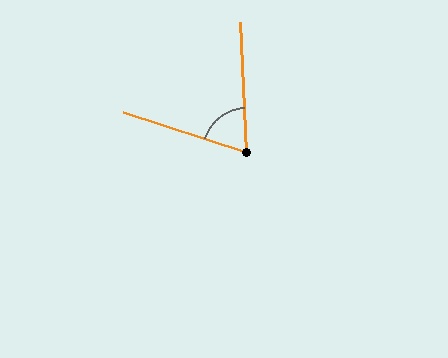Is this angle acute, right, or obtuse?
It is acute.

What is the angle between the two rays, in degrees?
Approximately 70 degrees.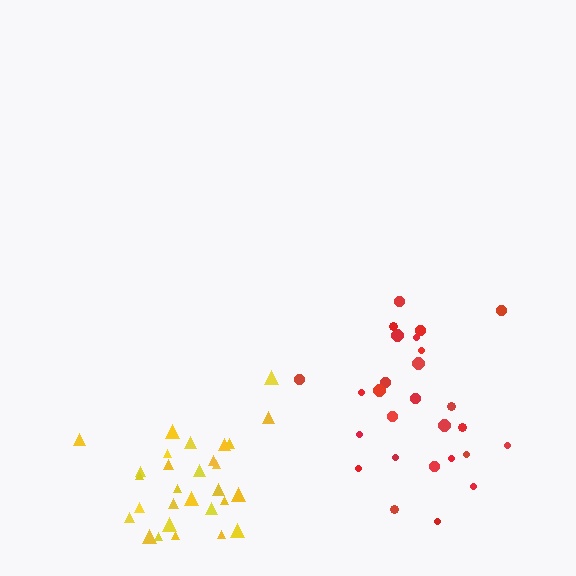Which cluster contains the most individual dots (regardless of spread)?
Yellow (29).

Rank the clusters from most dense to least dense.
red, yellow.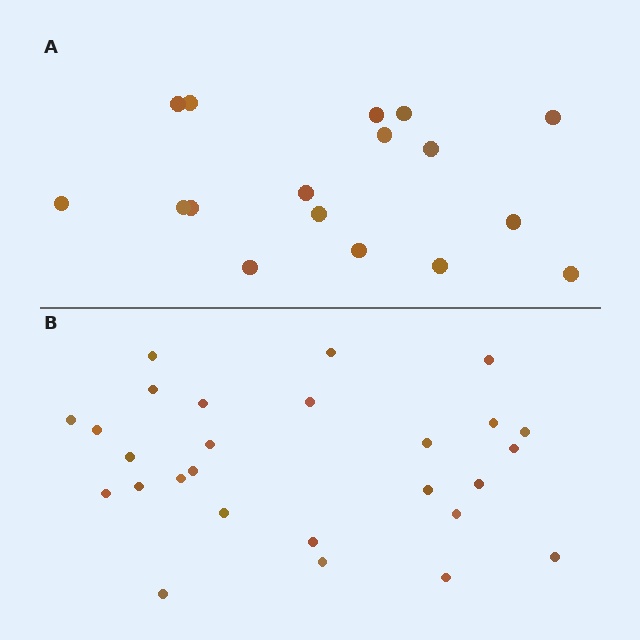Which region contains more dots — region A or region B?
Region B (the bottom region) has more dots.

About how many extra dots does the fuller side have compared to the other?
Region B has roughly 10 or so more dots than region A.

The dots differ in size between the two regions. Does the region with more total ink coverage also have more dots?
No. Region A has more total ink coverage because its dots are larger, but region B actually contains more individual dots. Total area can be misleading — the number of items is what matters here.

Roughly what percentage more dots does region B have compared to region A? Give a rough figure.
About 60% more.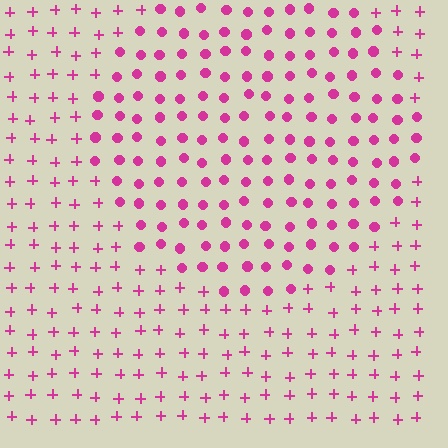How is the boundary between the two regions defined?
The boundary is defined by a change in element shape: circles inside vs. plus signs outside. All elements share the same color and spacing.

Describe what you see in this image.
The image is filled with small magenta elements arranged in a uniform grid. A circle-shaped region contains circles, while the surrounding area contains plus signs. The boundary is defined purely by the change in element shape.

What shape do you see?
I see a circle.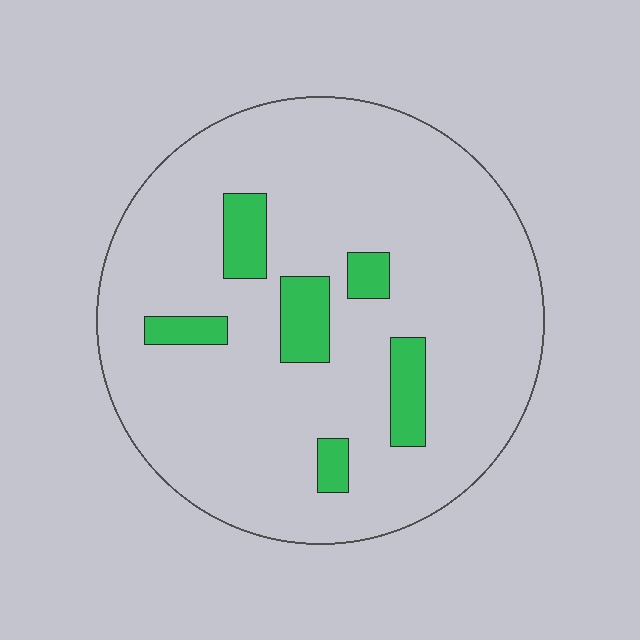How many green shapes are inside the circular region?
6.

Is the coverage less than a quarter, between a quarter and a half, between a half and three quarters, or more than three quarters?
Less than a quarter.